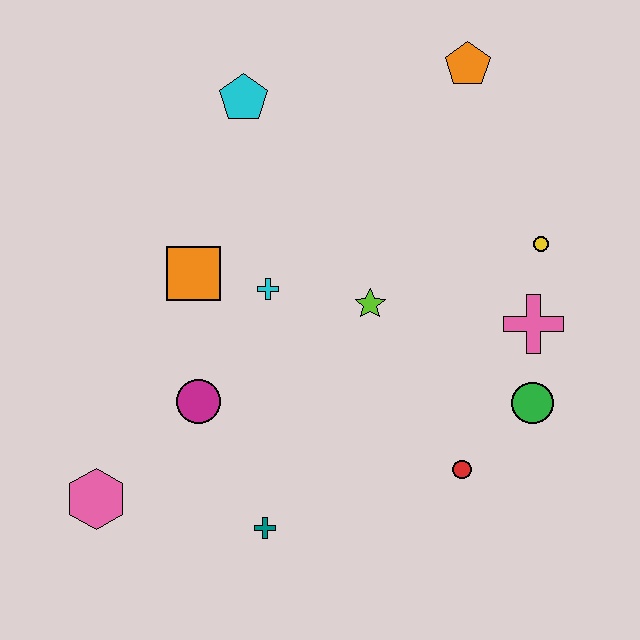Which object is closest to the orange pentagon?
The yellow circle is closest to the orange pentagon.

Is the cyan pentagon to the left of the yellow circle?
Yes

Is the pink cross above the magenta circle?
Yes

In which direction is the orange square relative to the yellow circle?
The orange square is to the left of the yellow circle.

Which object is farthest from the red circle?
The cyan pentagon is farthest from the red circle.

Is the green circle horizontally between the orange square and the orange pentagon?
No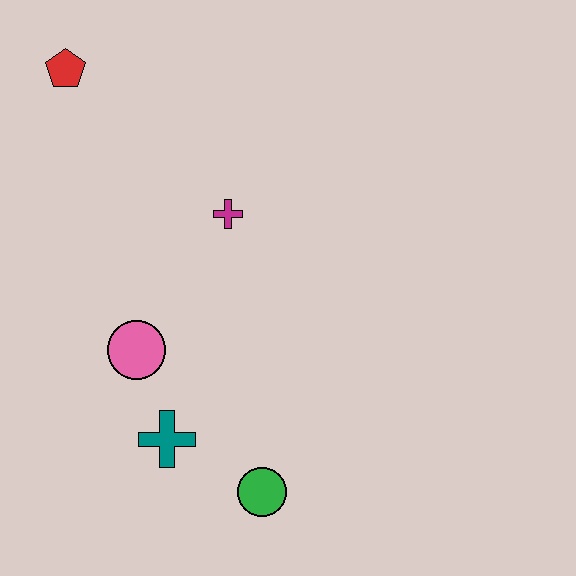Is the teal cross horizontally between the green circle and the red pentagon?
Yes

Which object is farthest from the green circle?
The red pentagon is farthest from the green circle.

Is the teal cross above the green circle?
Yes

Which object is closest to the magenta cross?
The pink circle is closest to the magenta cross.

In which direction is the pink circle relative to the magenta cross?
The pink circle is below the magenta cross.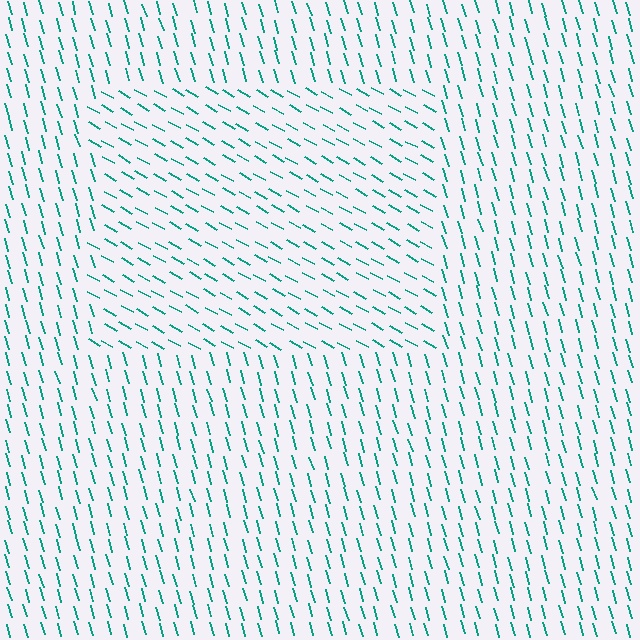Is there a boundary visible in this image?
Yes, there is a texture boundary formed by a change in line orientation.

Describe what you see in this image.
The image is filled with small teal line segments. A rectangle region in the image has lines oriented differently from the surrounding lines, creating a visible texture boundary.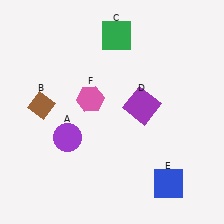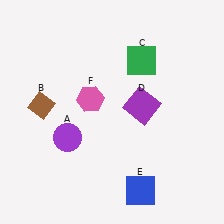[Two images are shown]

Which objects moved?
The objects that moved are: the green square (C), the blue square (E).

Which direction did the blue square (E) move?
The blue square (E) moved left.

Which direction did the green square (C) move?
The green square (C) moved down.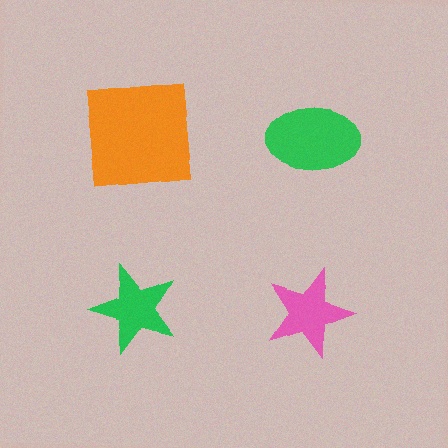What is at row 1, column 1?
An orange square.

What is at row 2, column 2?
A pink star.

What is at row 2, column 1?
A green star.